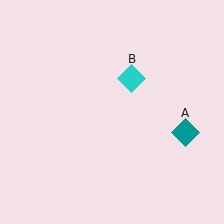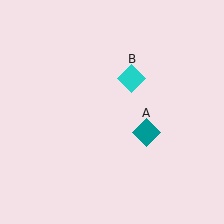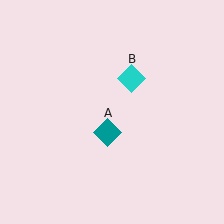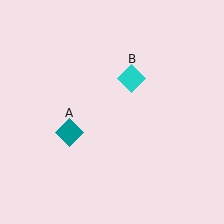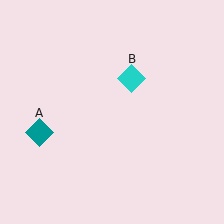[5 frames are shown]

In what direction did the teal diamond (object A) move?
The teal diamond (object A) moved left.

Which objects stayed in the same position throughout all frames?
Cyan diamond (object B) remained stationary.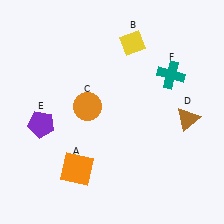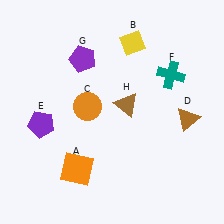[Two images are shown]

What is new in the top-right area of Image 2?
A brown triangle (H) was added in the top-right area of Image 2.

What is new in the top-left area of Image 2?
A purple pentagon (G) was added in the top-left area of Image 2.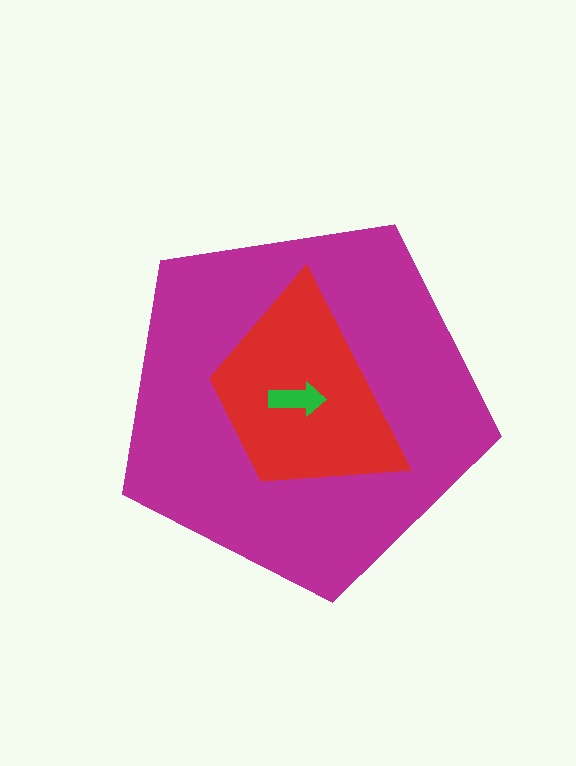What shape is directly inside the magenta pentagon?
The red trapezoid.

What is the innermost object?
The green arrow.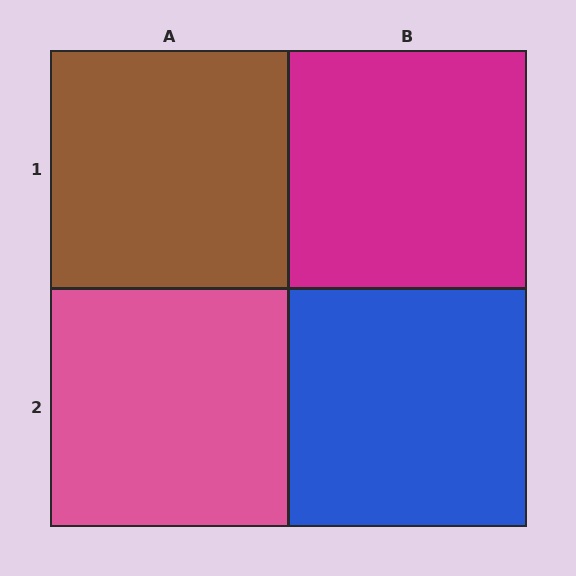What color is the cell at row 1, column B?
Magenta.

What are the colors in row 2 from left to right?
Pink, blue.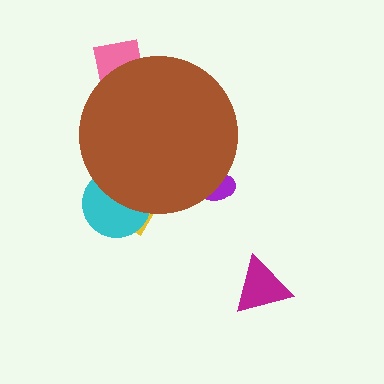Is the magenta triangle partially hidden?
No, the magenta triangle is fully visible.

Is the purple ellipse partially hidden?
Yes, the purple ellipse is partially hidden behind the brown circle.